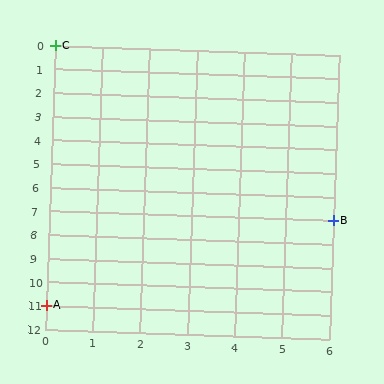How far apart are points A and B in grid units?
Points A and B are 6 columns and 4 rows apart (about 7.2 grid units diagonally).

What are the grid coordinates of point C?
Point C is at grid coordinates (0, 0).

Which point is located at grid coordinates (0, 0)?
Point C is at (0, 0).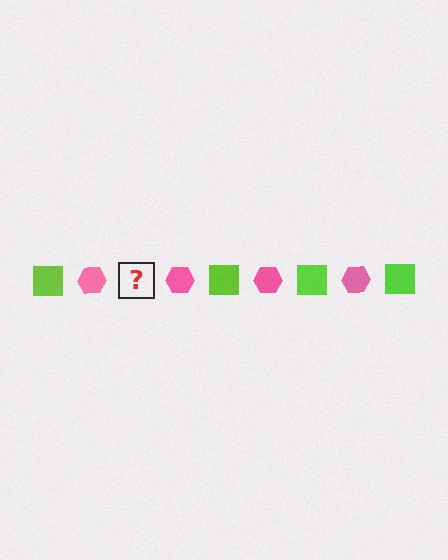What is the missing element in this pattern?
The missing element is a lime square.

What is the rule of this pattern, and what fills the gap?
The rule is that the pattern alternates between lime square and pink hexagon. The gap should be filled with a lime square.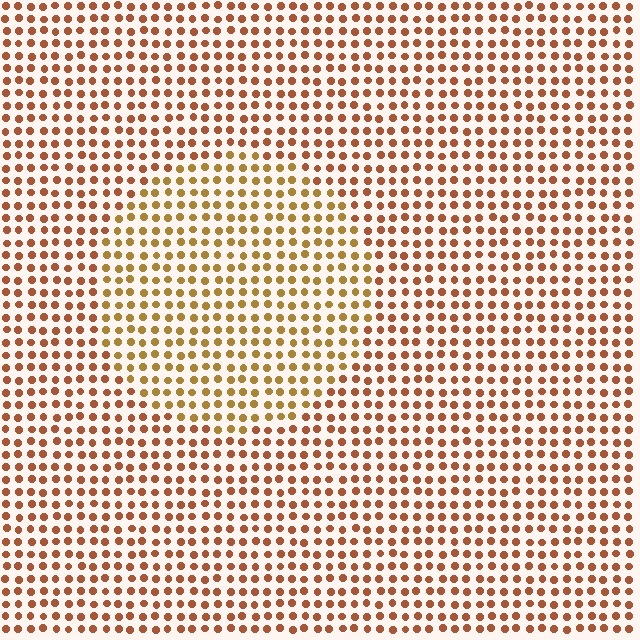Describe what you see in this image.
The image is filled with small brown elements in a uniform arrangement. A circle-shaped region is visible where the elements are tinted to a slightly different hue, forming a subtle color boundary.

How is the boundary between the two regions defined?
The boundary is defined purely by a slight shift in hue (about 26 degrees). Spacing, size, and orientation are identical on both sides.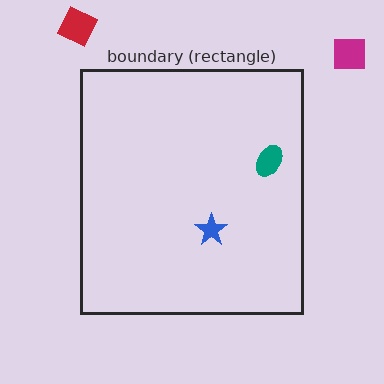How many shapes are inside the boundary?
2 inside, 2 outside.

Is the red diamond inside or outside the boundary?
Outside.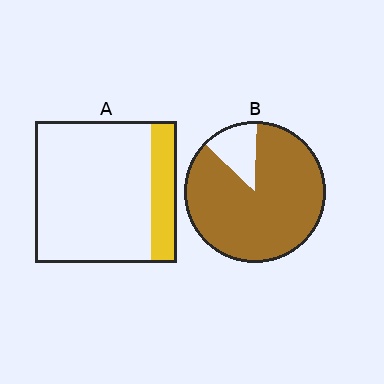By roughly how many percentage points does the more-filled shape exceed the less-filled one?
By roughly 70 percentage points (B over A).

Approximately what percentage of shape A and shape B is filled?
A is approximately 20% and B is approximately 85%.